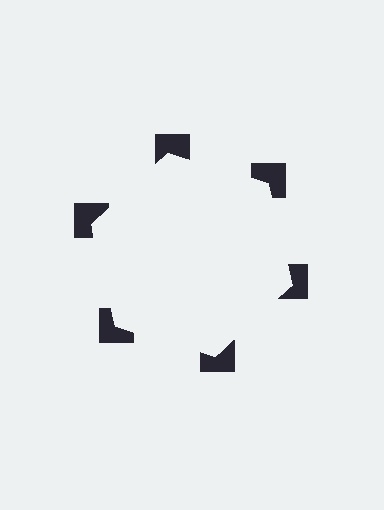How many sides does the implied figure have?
6 sides.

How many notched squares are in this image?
There are 6 — one at each vertex of the illusory hexagon.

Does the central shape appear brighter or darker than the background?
It typically appears slightly brighter than the background, even though no actual brightness change is drawn.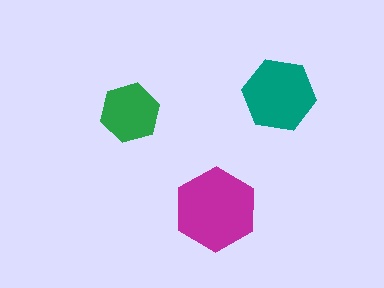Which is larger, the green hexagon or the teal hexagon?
The teal one.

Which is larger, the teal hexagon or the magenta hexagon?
The magenta one.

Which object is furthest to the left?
The green hexagon is leftmost.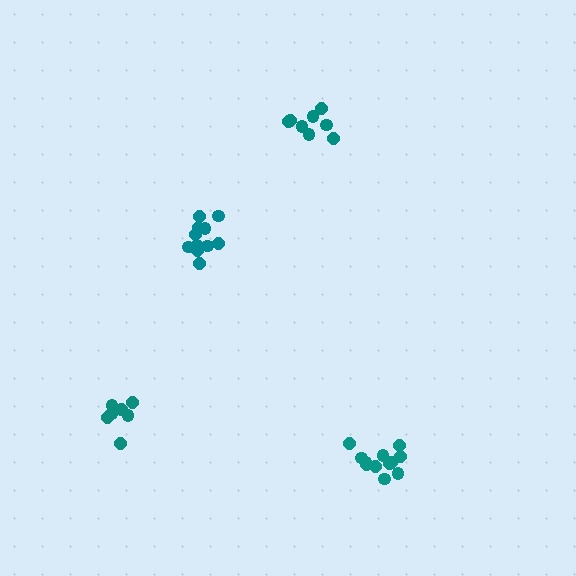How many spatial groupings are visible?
There are 4 spatial groupings.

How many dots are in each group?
Group 1: 12 dots, Group 2: 8 dots, Group 3: 12 dots, Group 4: 8 dots (40 total).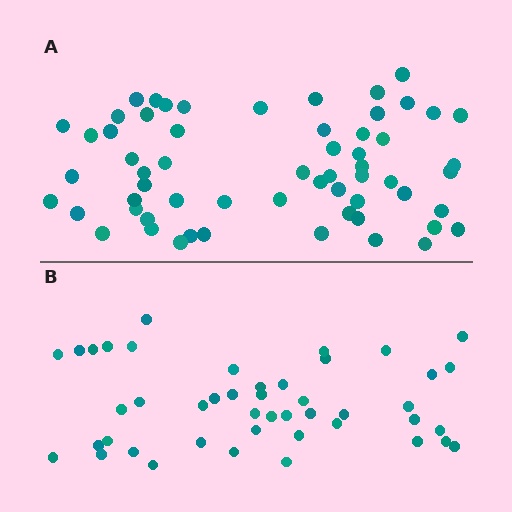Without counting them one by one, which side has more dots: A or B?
Region A (the top region) has more dots.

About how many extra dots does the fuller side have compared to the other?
Region A has approximately 15 more dots than region B.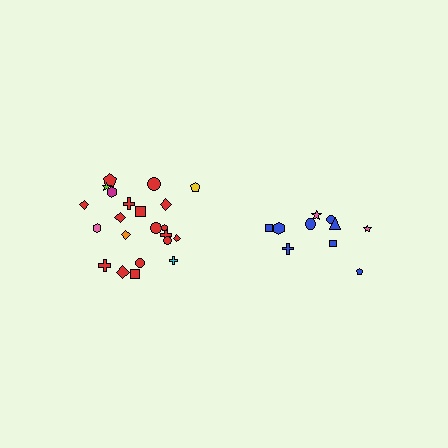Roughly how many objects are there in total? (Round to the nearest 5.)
Roughly 30 objects in total.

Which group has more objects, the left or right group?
The left group.